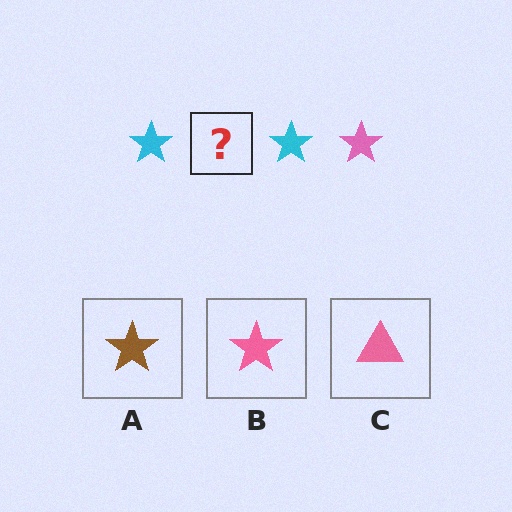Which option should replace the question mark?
Option B.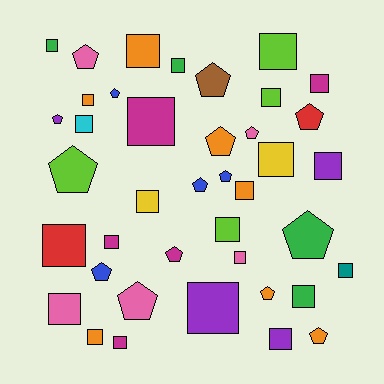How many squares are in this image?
There are 24 squares.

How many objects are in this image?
There are 40 objects.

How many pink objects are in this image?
There are 5 pink objects.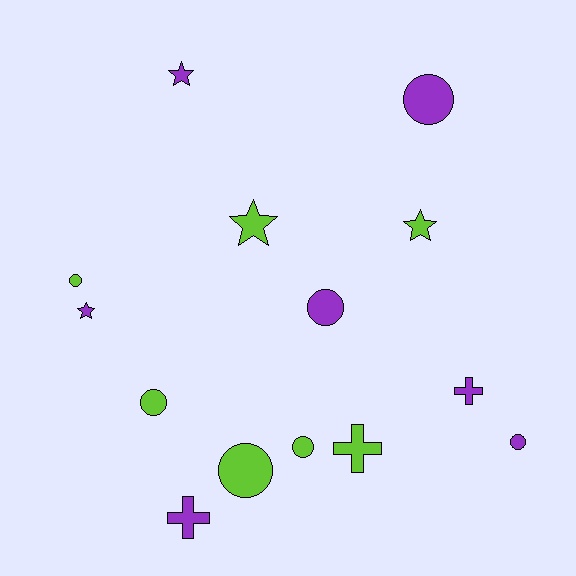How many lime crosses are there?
There is 1 lime cross.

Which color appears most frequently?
Purple, with 7 objects.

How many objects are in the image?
There are 14 objects.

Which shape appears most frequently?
Circle, with 7 objects.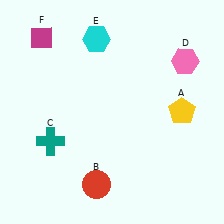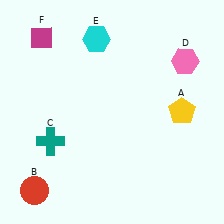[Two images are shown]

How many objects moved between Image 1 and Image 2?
1 object moved between the two images.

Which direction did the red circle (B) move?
The red circle (B) moved left.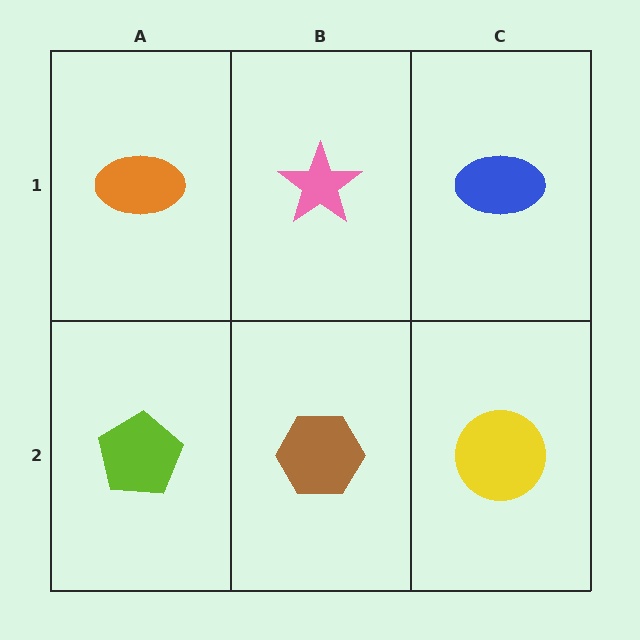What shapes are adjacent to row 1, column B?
A brown hexagon (row 2, column B), an orange ellipse (row 1, column A), a blue ellipse (row 1, column C).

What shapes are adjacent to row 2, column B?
A pink star (row 1, column B), a lime pentagon (row 2, column A), a yellow circle (row 2, column C).